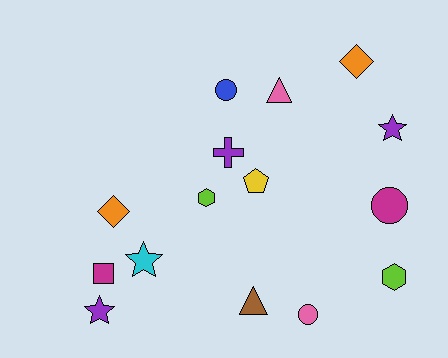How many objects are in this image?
There are 15 objects.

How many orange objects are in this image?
There are 2 orange objects.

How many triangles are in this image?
There are 2 triangles.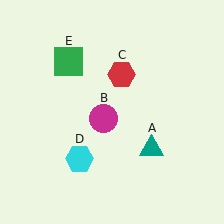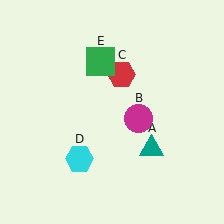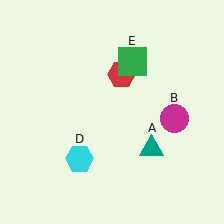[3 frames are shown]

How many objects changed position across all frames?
2 objects changed position: magenta circle (object B), green square (object E).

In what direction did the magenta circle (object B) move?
The magenta circle (object B) moved right.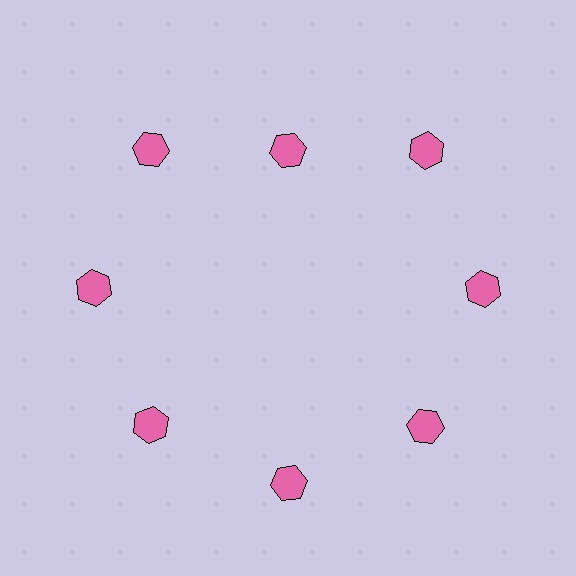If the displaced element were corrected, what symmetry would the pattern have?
It would have 8-fold rotational symmetry — the pattern would map onto itself every 45 degrees.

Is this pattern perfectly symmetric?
No. The 8 pink hexagons are arranged in a ring, but one element near the 12 o'clock position is pulled inward toward the center, breaking the 8-fold rotational symmetry.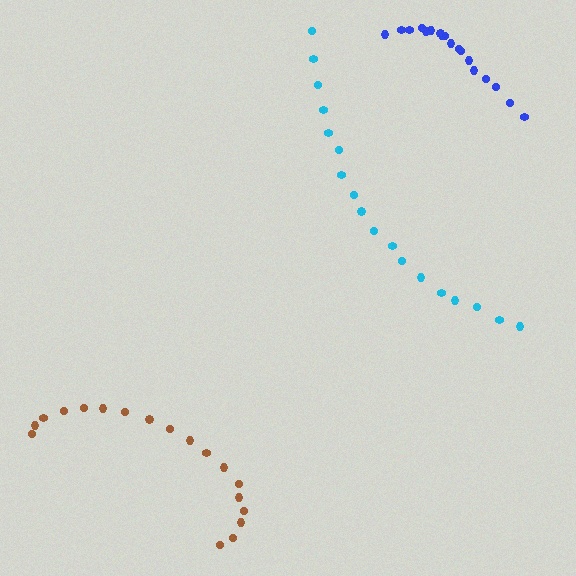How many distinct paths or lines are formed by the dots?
There are 3 distinct paths.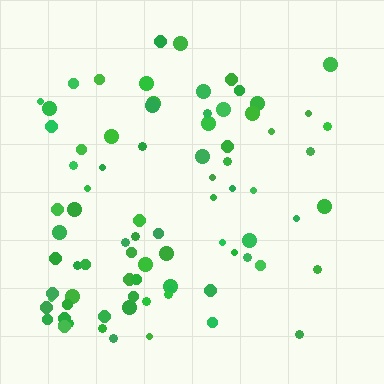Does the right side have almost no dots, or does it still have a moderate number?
Still a moderate number, just noticeably fewer than the left.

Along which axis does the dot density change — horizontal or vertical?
Horizontal.